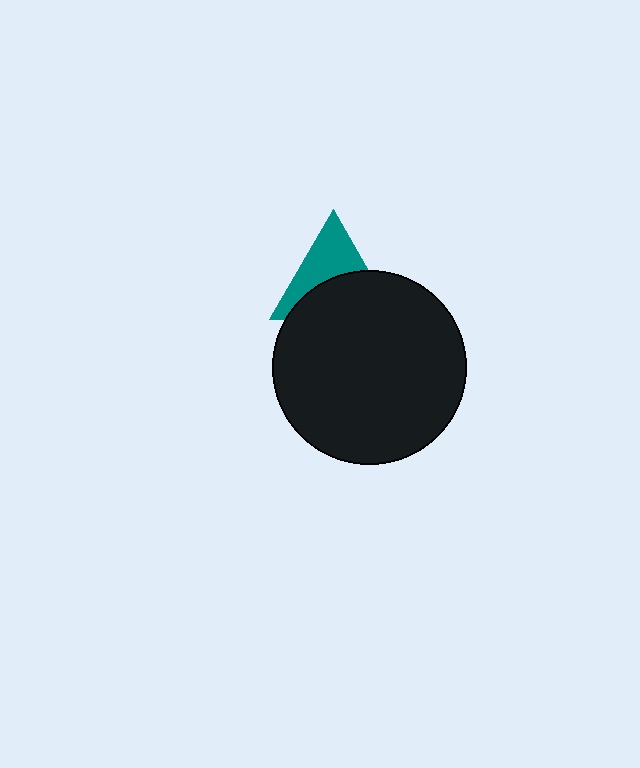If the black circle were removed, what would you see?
You would see the complete teal triangle.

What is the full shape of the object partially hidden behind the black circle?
The partially hidden object is a teal triangle.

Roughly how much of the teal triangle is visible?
About half of it is visible (roughly 49%).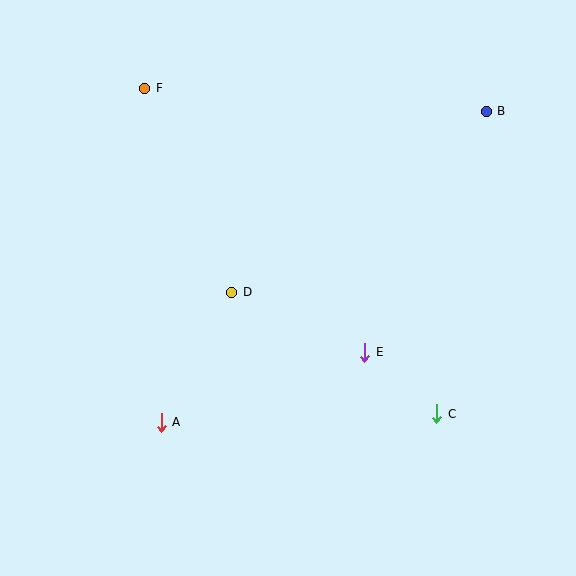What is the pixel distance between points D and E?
The distance between D and E is 146 pixels.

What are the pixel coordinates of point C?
Point C is at (437, 414).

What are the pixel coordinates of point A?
Point A is at (161, 422).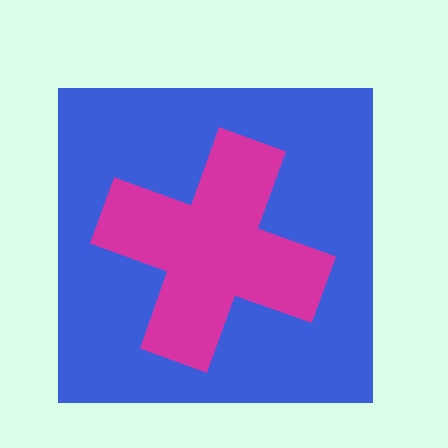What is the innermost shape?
The magenta cross.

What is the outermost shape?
The blue square.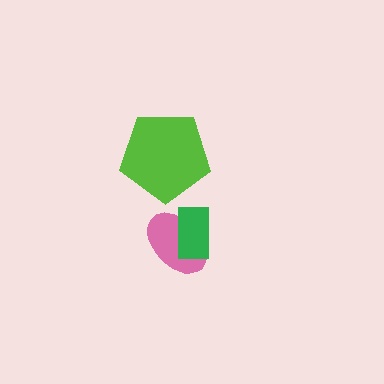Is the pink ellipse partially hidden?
Yes, it is partially covered by another shape.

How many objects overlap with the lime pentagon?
0 objects overlap with the lime pentagon.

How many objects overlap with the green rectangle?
1 object overlaps with the green rectangle.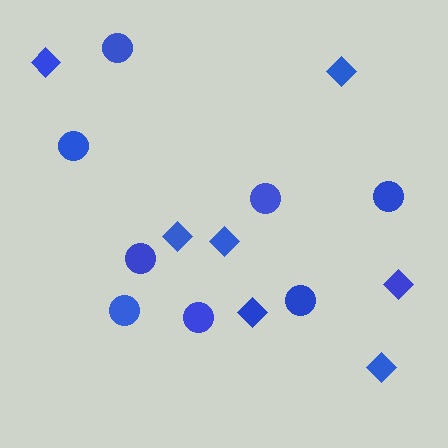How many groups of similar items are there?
There are 2 groups: one group of diamonds (7) and one group of circles (8).